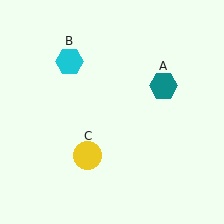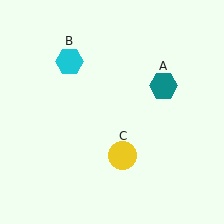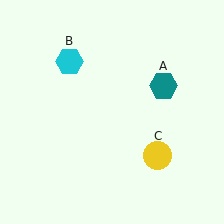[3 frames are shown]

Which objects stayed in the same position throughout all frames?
Teal hexagon (object A) and cyan hexagon (object B) remained stationary.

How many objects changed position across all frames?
1 object changed position: yellow circle (object C).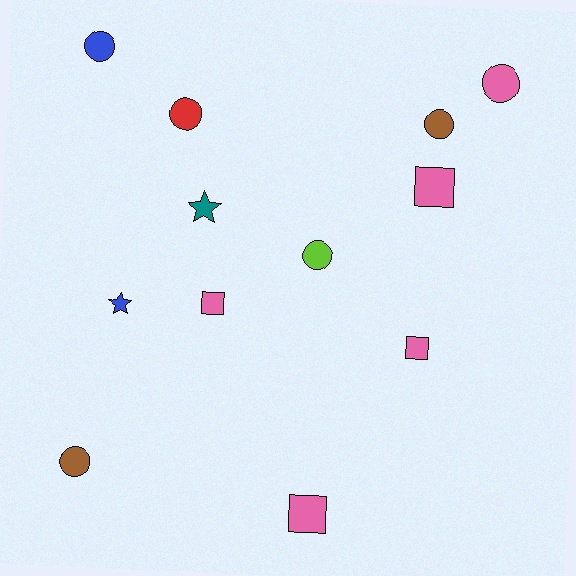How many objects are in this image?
There are 12 objects.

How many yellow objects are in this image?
There are no yellow objects.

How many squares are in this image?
There are 4 squares.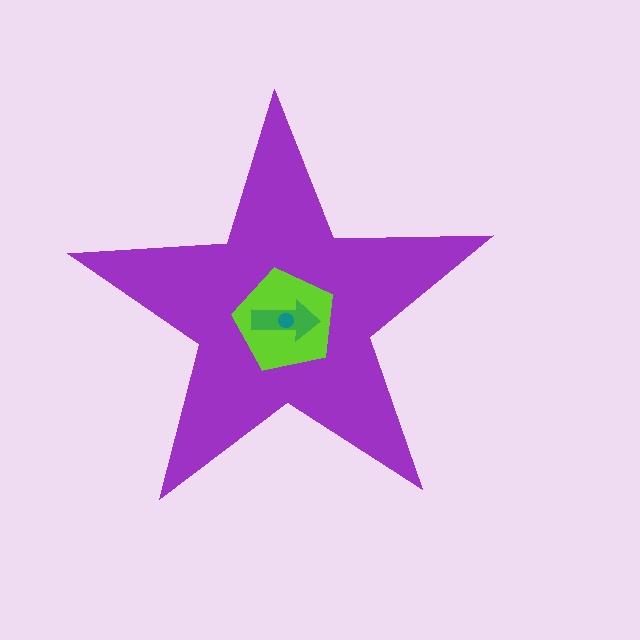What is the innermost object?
The teal circle.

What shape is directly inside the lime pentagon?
The green arrow.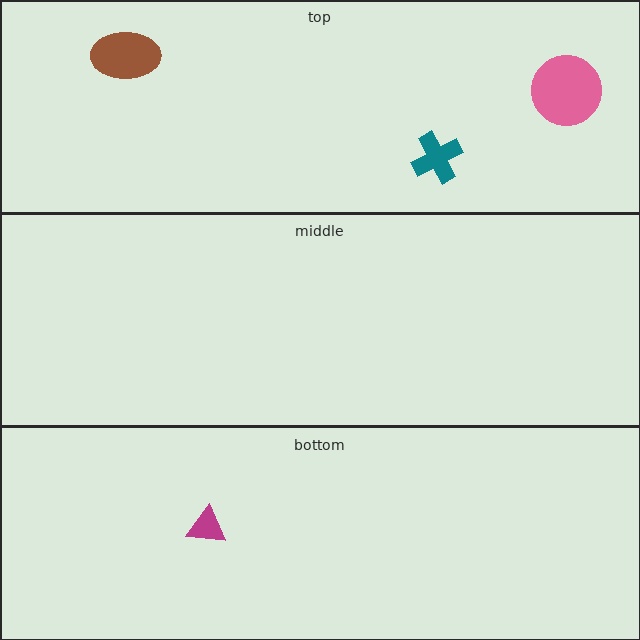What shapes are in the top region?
The pink circle, the brown ellipse, the teal cross.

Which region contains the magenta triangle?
The bottom region.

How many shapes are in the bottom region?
1.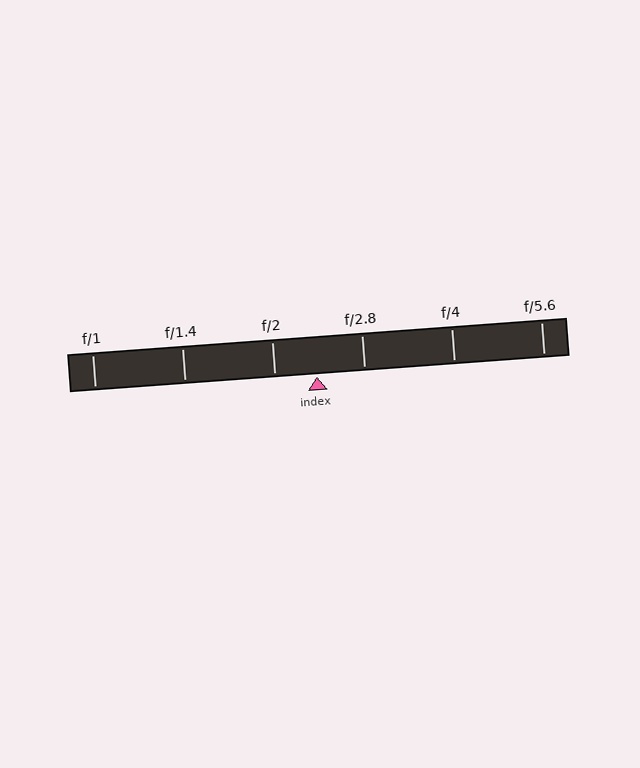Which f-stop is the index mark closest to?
The index mark is closest to f/2.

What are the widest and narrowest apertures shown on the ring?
The widest aperture shown is f/1 and the narrowest is f/5.6.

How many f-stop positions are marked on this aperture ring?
There are 6 f-stop positions marked.